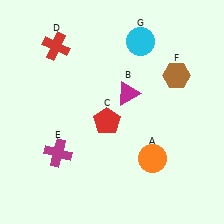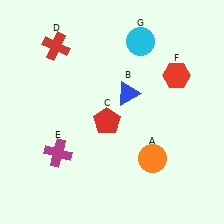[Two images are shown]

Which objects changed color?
B changed from magenta to blue. F changed from brown to red.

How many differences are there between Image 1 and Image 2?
There are 2 differences between the two images.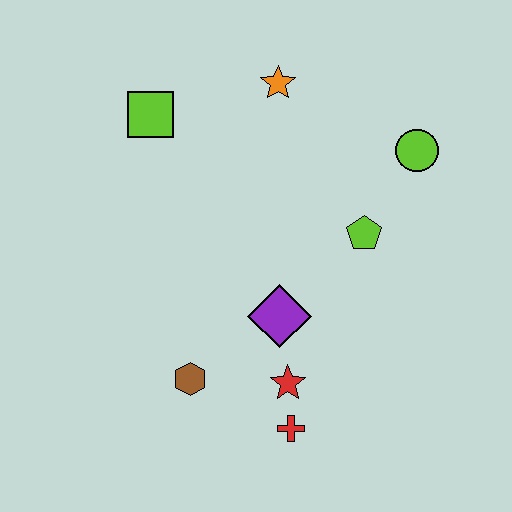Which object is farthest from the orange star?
The red cross is farthest from the orange star.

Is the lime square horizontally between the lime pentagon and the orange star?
No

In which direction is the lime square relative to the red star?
The lime square is above the red star.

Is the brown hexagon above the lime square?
No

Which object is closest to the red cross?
The red star is closest to the red cross.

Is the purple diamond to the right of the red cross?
No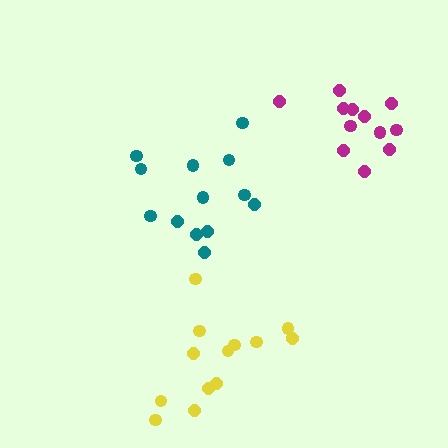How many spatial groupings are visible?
There are 3 spatial groupings.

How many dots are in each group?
Group 1: 13 dots, Group 2: 12 dots, Group 3: 13 dots (38 total).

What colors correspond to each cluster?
The clusters are colored: teal, magenta, yellow.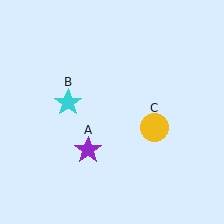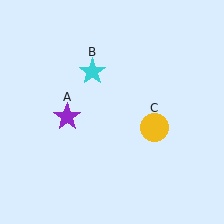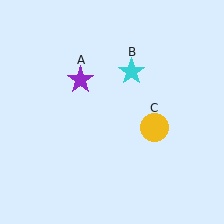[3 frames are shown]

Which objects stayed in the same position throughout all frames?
Yellow circle (object C) remained stationary.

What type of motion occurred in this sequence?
The purple star (object A), cyan star (object B) rotated clockwise around the center of the scene.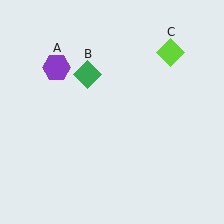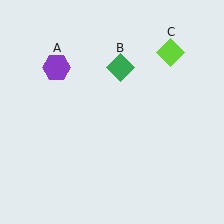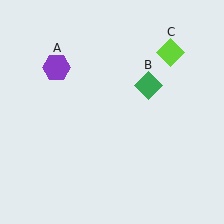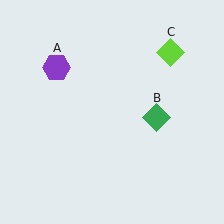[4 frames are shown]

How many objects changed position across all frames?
1 object changed position: green diamond (object B).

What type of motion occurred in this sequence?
The green diamond (object B) rotated clockwise around the center of the scene.